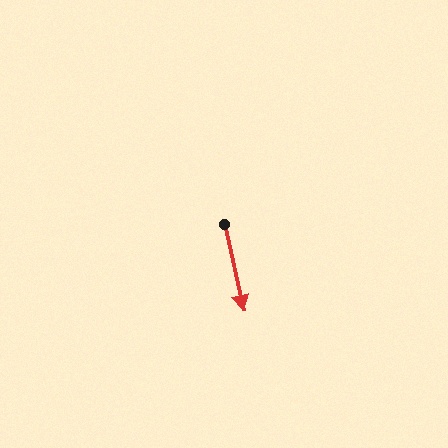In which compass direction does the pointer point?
South.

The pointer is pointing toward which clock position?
Roughly 6 o'clock.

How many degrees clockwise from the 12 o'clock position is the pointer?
Approximately 167 degrees.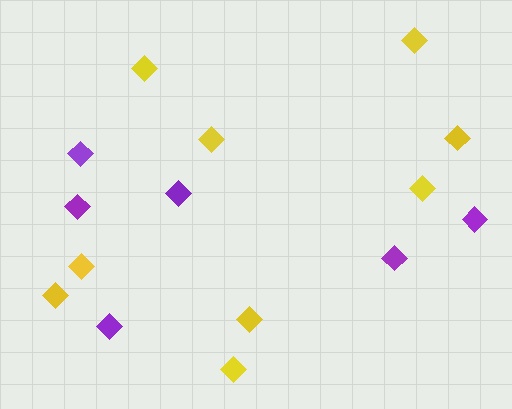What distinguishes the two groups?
There are 2 groups: one group of yellow diamonds (9) and one group of purple diamonds (6).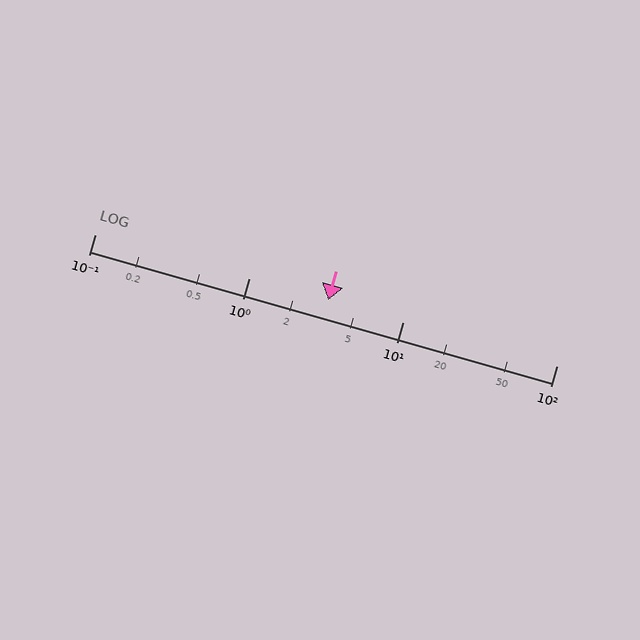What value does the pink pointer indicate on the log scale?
The pointer indicates approximately 3.3.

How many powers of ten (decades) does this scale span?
The scale spans 3 decades, from 0.1 to 100.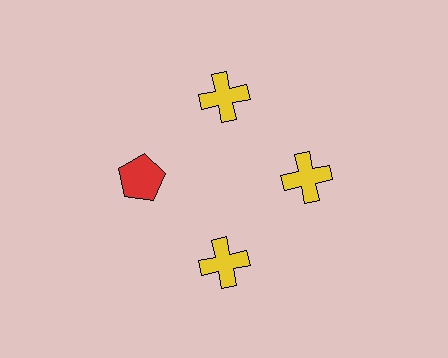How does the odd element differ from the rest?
It differs in both color (red instead of yellow) and shape (pentagon instead of cross).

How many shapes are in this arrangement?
There are 4 shapes arranged in a ring pattern.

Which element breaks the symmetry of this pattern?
The red pentagon at roughly the 9 o'clock position breaks the symmetry. All other shapes are yellow crosses.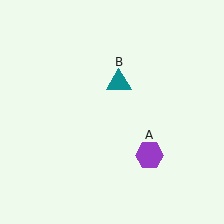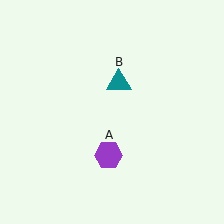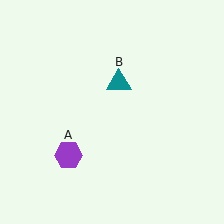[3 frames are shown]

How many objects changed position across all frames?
1 object changed position: purple hexagon (object A).